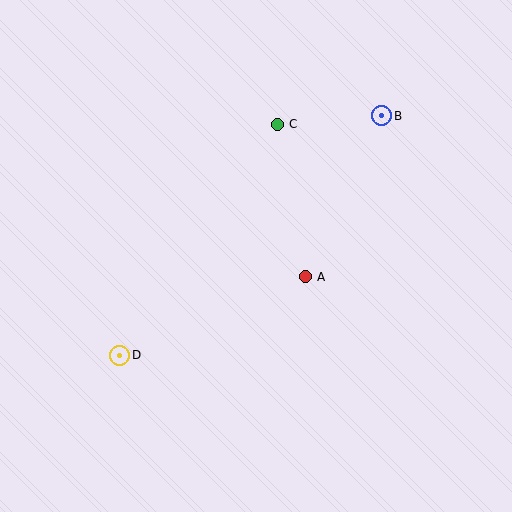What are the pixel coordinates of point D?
Point D is at (120, 355).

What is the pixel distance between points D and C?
The distance between D and C is 280 pixels.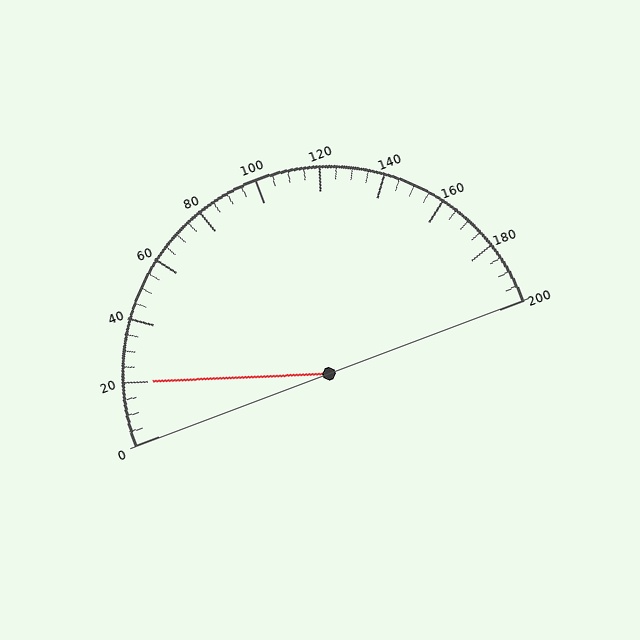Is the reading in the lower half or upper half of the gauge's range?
The reading is in the lower half of the range (0 to 200).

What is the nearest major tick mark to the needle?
The nearest major tick mark is 20.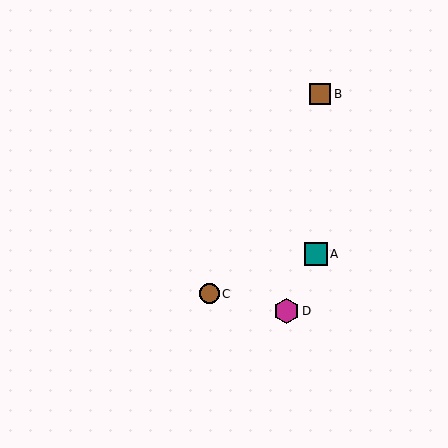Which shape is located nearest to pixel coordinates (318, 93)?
The brown square (labeled B) at (320, 94) is nearest to that location.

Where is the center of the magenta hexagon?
The center of the magenta hexagon is at (286, 311).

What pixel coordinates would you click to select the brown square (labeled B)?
Click at (320, 94) to select the brown square B.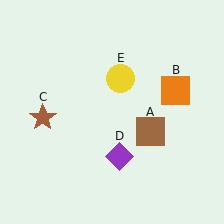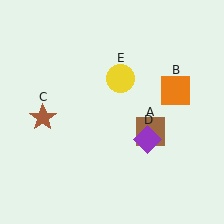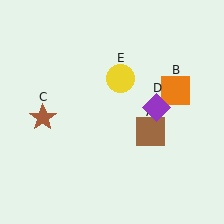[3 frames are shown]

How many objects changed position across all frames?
1 object changed position: purple diamond (object D).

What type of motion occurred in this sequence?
The purple diamond (object D) rotated counterclockwise around the center of the scene.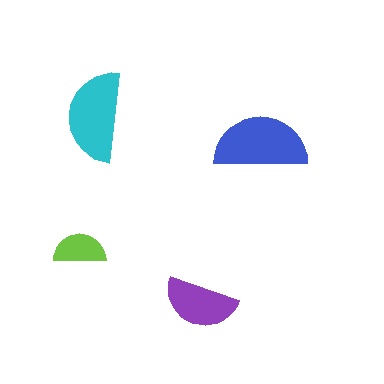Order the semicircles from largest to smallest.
the blue one, the cyan one, the purple one, the lime one.